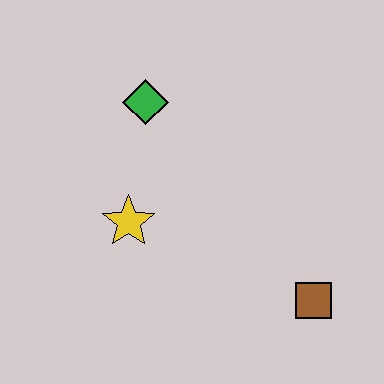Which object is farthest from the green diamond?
The brown square is farthest from the green diamond.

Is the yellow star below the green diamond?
Yes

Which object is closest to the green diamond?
The yellow star is closest to the green diamond.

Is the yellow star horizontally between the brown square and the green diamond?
No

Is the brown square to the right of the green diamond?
Yes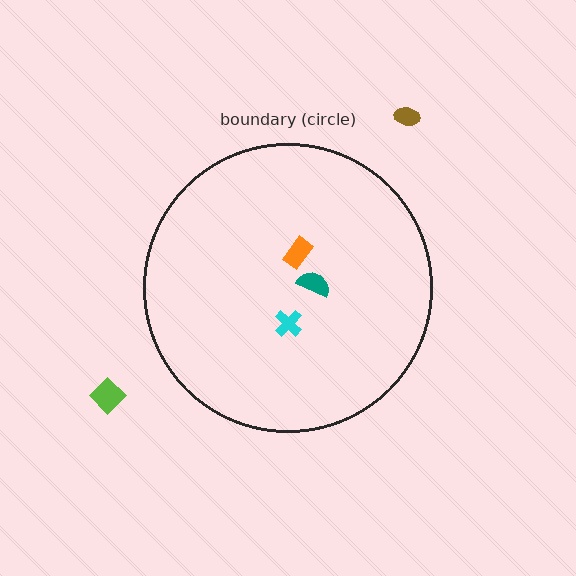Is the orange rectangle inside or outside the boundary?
Inside.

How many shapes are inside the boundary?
3 inside, 2 outside.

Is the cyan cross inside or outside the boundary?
Inside.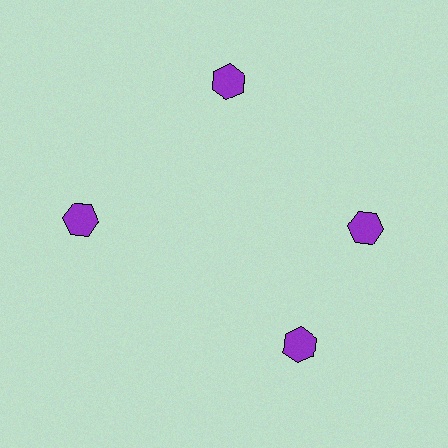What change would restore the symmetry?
The symmetry would be restored by rotating it back into even spacing with its neighbors so that all 4 hexagons sit at equal angles and equal distance from the center.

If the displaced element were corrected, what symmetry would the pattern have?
It would have 4-fold rotational symmetry — the pattern would map onto itself every 90 degrees.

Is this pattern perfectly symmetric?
No. The 4 purple hexagons are arranged in a ring, but one element near the 6 o'clock position is rotated out of alignment along the ring, breaking the 4-fold rotational symmetry.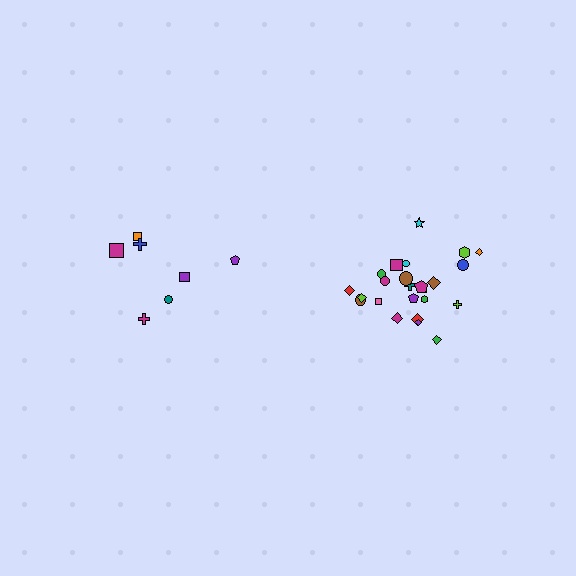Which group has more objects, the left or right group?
The right group.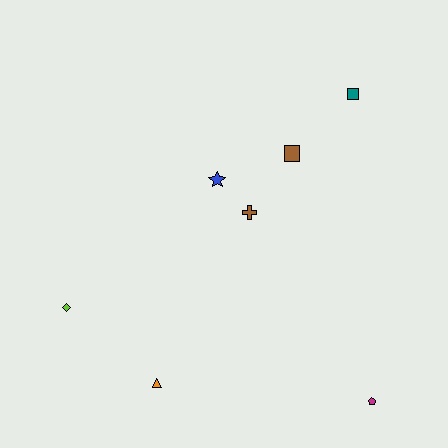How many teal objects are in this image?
There is 1 teal object.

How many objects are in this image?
There are 7 objects.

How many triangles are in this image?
There is 1 triangle.